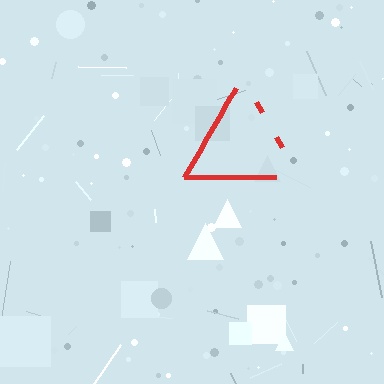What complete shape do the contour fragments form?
The contour fragments form a triangle.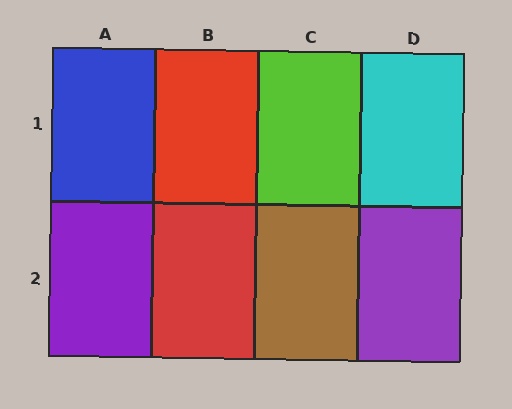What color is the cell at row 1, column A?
Blue.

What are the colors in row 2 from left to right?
Purple, red, brown, purple.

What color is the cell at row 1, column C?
Lime.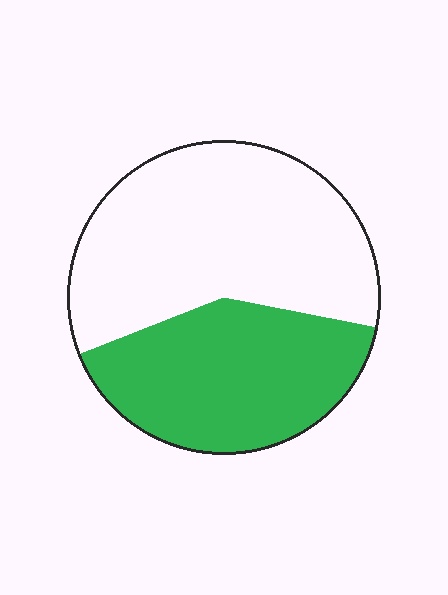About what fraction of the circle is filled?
About two fifths (2/5).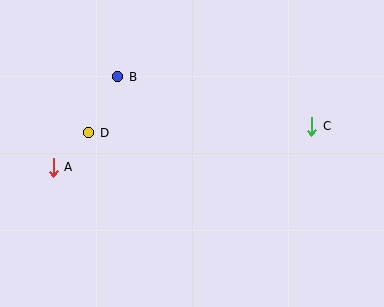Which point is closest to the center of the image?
Point D at (89, 133) is closest to the center.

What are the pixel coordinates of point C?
Point C is at (312, 126).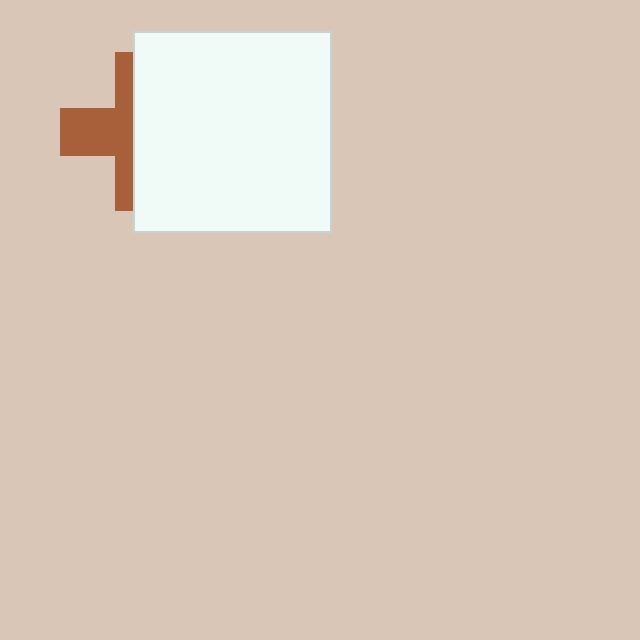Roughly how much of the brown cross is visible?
A small part of it is visible (roughly 43%).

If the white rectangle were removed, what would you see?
You would see the complete brown cross.